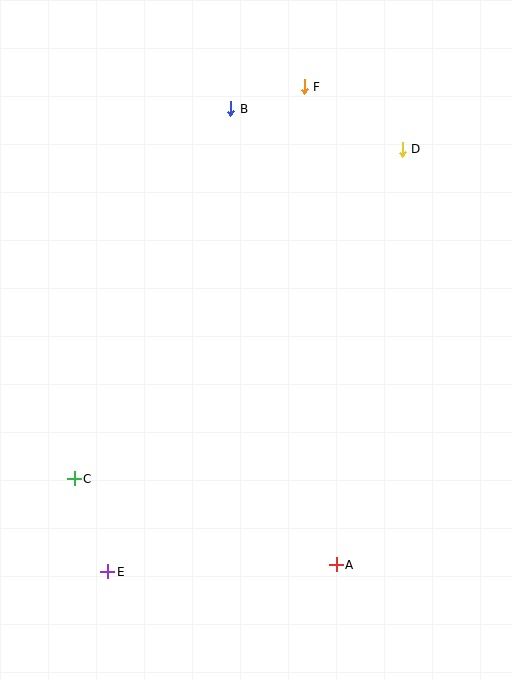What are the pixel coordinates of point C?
Point C is at (74, 479).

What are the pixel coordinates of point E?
Point E is at (108, 572).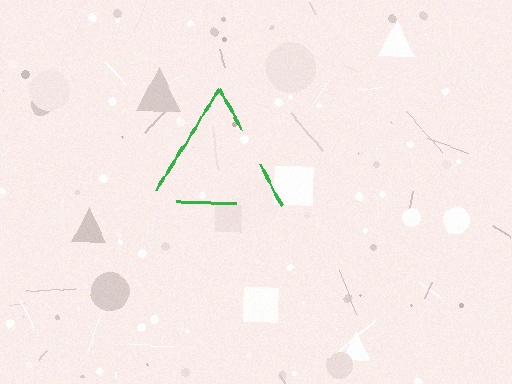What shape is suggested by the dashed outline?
The dashed outline suggests a triangle.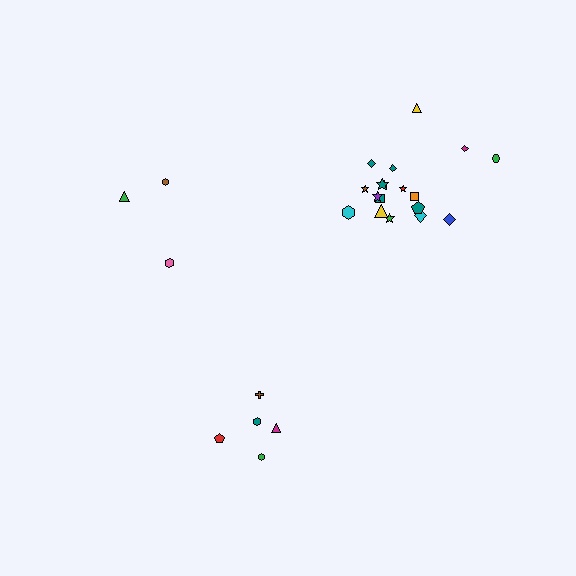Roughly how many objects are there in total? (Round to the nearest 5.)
Roughly 25 objects in total.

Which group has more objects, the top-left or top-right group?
The top-right group.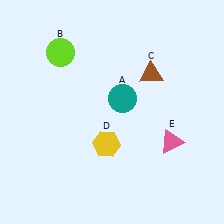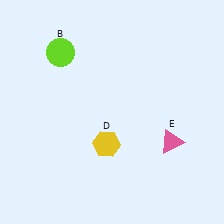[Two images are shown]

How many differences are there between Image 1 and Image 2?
There are 2 differences between the two images.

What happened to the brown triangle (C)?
The brown triangle (C) was removed in Image 2. It was in the top-right area of Image 1.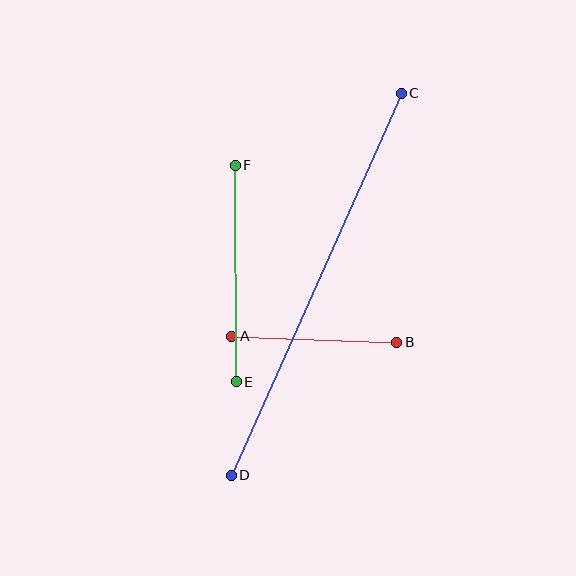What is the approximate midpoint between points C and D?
The midpoint is at approximately (316, 284) pixels.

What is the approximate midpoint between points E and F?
The midpoint is at approximately (236, 274) pixels.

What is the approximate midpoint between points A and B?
The midpoint is at approximately (314, 339) pixels.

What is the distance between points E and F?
The distance is approximately 217 pixels.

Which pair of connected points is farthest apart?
Points C and D are farthest apart.